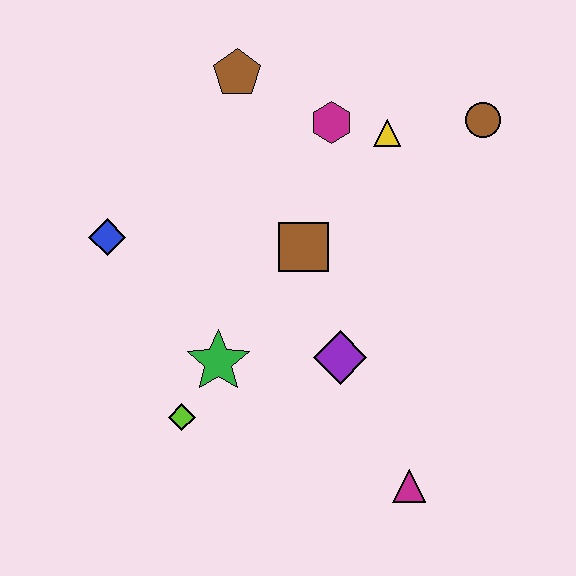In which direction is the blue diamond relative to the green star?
The blue diamond is above the green star.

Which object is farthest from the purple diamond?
The brown pentagon is farthest from the purple diamond.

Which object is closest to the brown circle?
The yellow triangle is closest to the brown circle.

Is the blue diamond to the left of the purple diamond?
Yes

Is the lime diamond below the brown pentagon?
Yes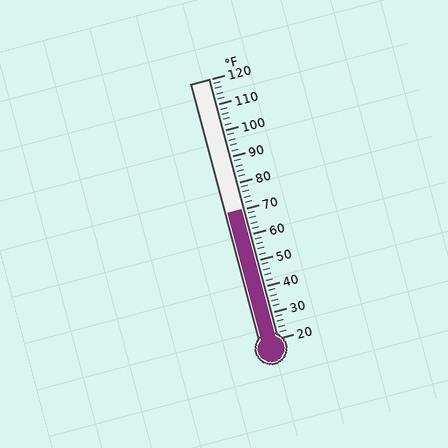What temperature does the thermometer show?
The thermometer shows approximately 70°F.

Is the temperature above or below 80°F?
The temperature is below 80°F.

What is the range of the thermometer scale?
The thermometer scale ranges from 20°F to 120°F.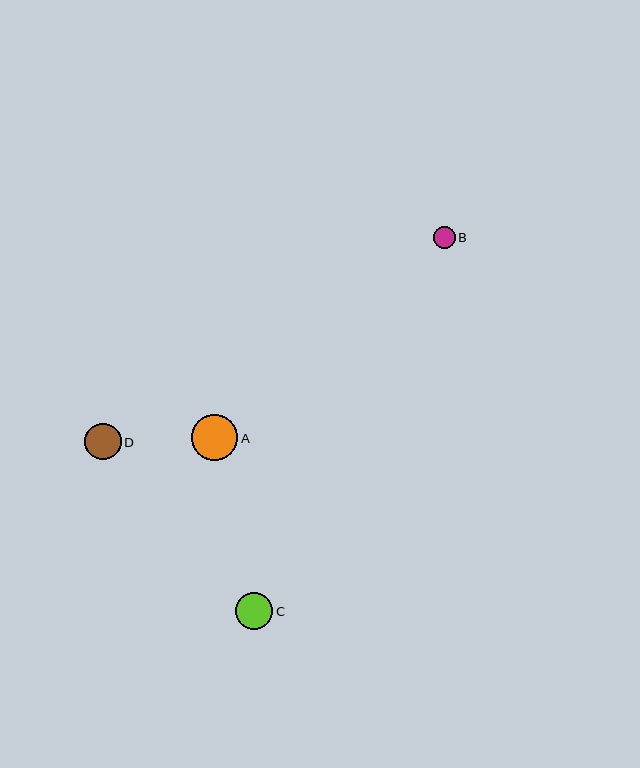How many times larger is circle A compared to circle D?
Circle A is approximately 1.3 times the size of circle D.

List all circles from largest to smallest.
From largest to smallest: A, C, D, B.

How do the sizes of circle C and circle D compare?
Circle C and circle D are approximately the same size.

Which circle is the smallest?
Circle B is the smallest with a size of approximately 22 pixels.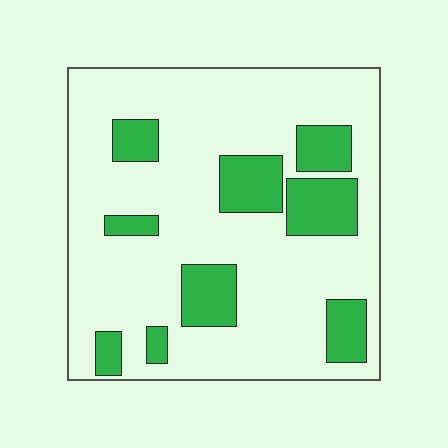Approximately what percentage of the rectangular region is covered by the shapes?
Approximately 20%.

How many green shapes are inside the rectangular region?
9.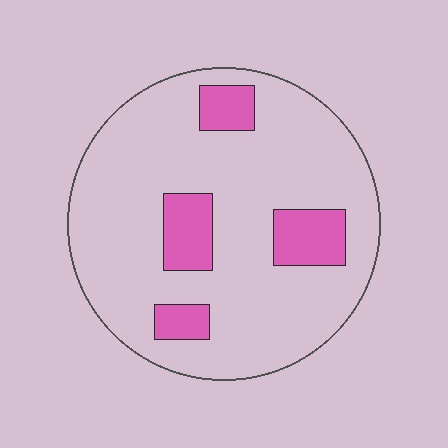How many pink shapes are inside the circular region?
4.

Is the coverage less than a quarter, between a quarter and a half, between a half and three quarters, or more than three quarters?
Less than a quarter.